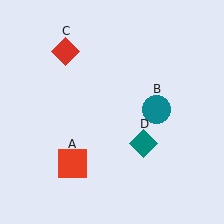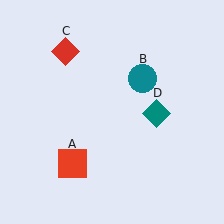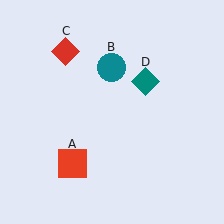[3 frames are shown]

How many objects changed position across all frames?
2 objects changed position: teal circle (object B), teal diamond (object D).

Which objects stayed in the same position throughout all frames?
Red square (object A) and red diamond (object C) remained stationary.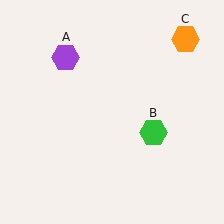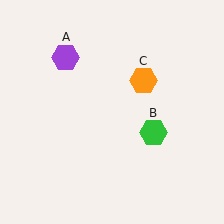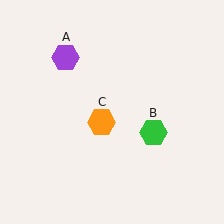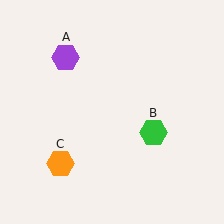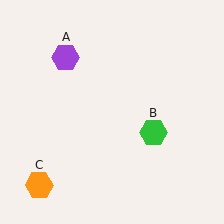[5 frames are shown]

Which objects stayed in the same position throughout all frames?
Purple hexagon (object A) and green hexagon (object B) remained stationary.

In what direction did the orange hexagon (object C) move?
The orange hexagon (object C) moved down and to the left.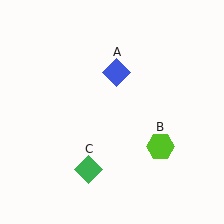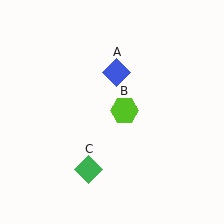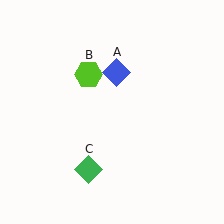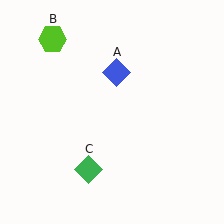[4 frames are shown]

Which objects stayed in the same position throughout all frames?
Blue diamond (object A) and green diamond (object C) remained stationary.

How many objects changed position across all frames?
1 object changed position: lime hexagon (object B).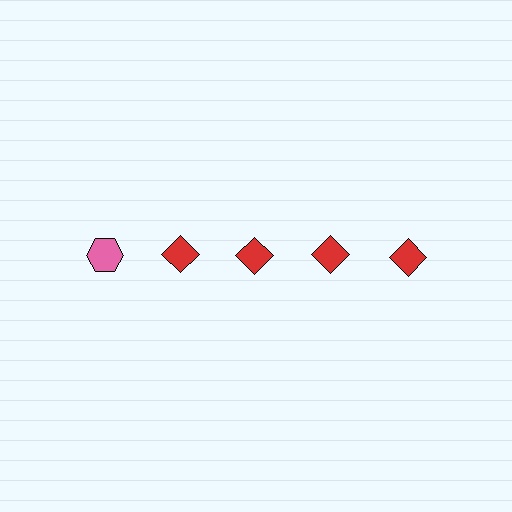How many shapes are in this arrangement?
There are 5 shapes arranged in a grid pattern.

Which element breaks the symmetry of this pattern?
The pink hexagon in the top row, leftmost column breaks the symmetry. All other shapes are red diamonds.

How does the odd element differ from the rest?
It differs in both color (pink instead of red) and shape (hexagon instead of diamond).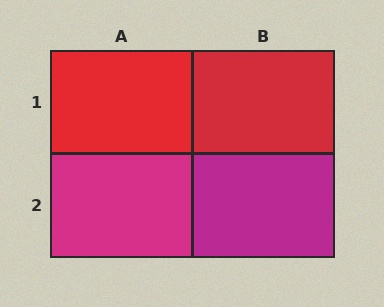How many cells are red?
2 cells are red.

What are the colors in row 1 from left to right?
Red, red.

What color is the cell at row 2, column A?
Magenta.